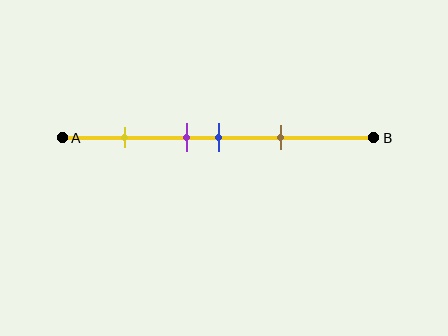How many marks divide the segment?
There are 4 marks dividing the segment.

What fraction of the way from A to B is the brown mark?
The brown mark is approximately 70% (0.7) of the way from A to B.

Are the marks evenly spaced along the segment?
No, the marks are not evenly spaced.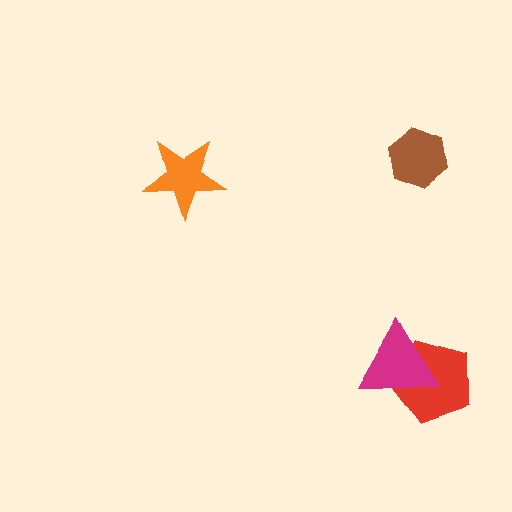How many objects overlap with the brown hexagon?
0 objects overlap with the brown hexagon.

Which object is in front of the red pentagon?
The magenta triangle is in front of the red pentagon.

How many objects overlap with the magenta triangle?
1 object overlaps with the magenta triangle.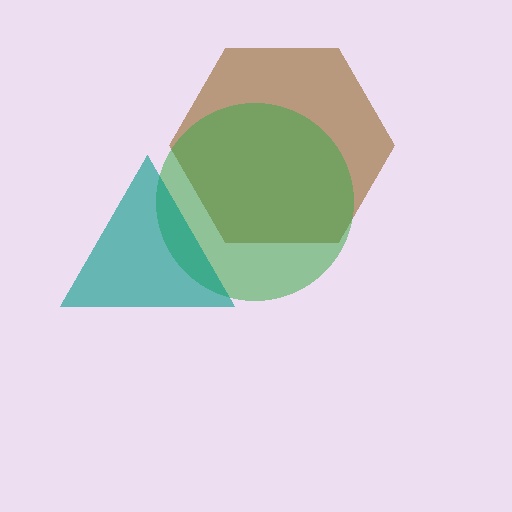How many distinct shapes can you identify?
There are 3 distinct shapes: a brown hexagon, a green circle, a teal triangle.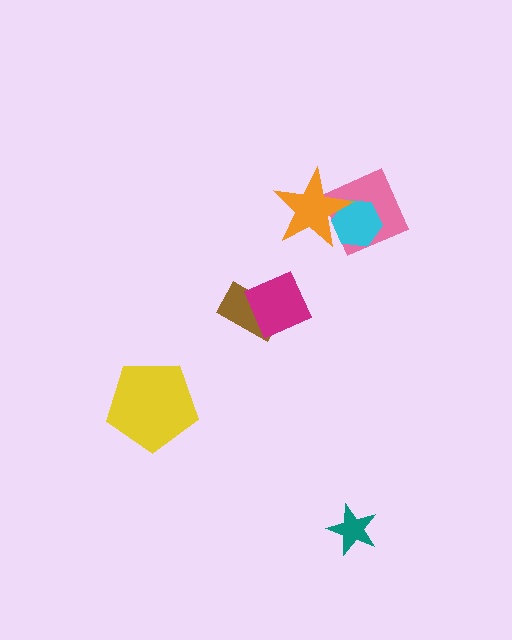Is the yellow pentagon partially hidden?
No, no other shape covers it.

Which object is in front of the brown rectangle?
The magenta square is in front of the brown rectangle.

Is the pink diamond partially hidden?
Yes, it is partially covered by another shape.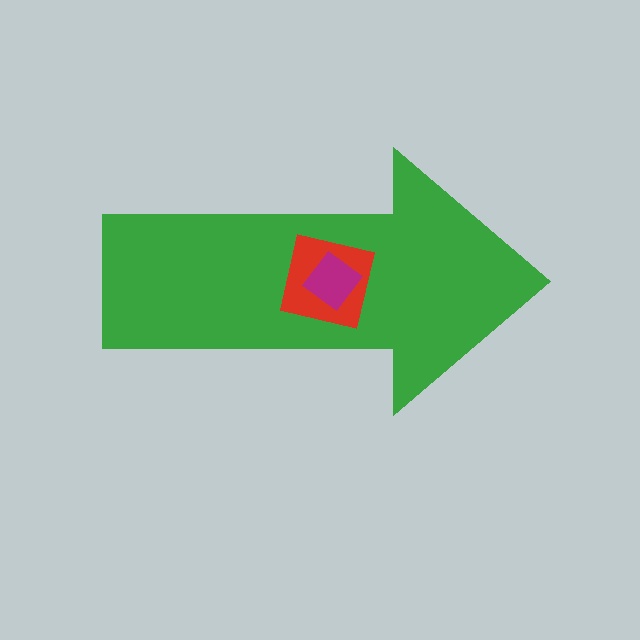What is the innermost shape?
The magenta diamond.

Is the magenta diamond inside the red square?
Yes.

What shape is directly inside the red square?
The magenta diamond.